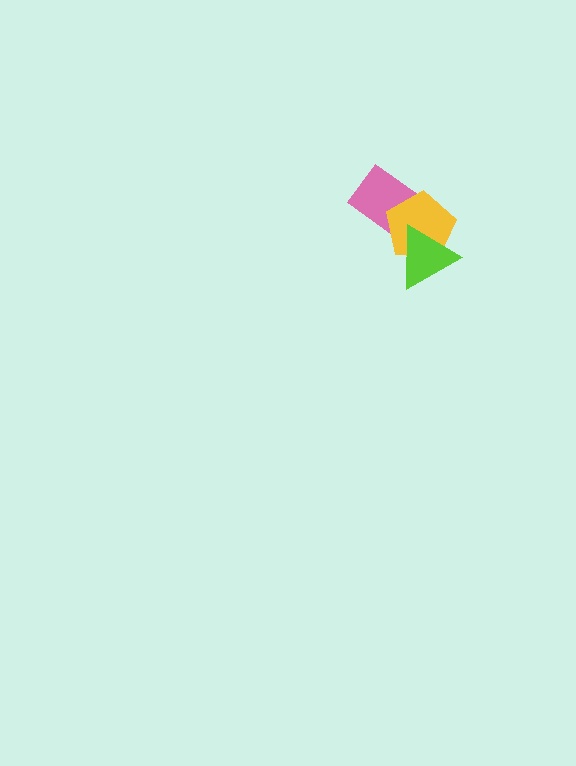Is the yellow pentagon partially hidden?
Yes, it is partially covered by another shape.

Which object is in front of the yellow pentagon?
The lime triangle is in front of the yellow pentagon.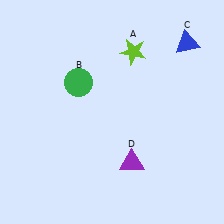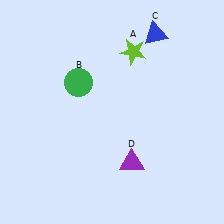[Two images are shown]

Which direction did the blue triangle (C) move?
The blue triangle (C) moved left.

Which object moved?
The blue triangle (C) moved left.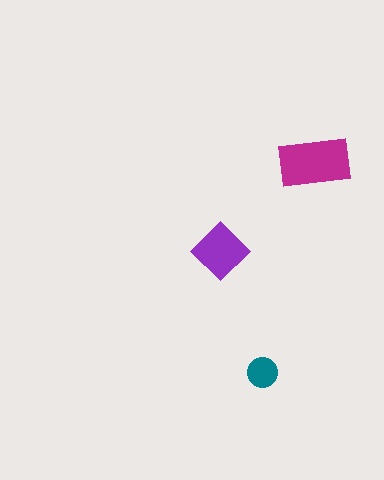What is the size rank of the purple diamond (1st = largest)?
2nd.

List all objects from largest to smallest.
The magenta rectangle, the purple diamond, the teal circle.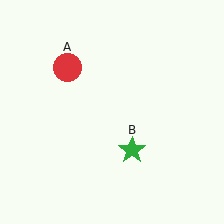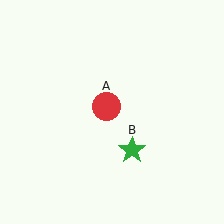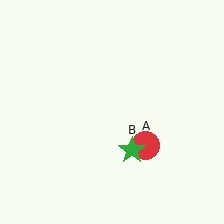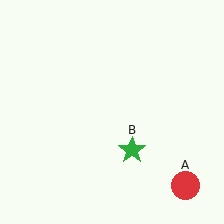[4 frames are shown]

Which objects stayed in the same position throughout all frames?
Green star (object B) remained stationary.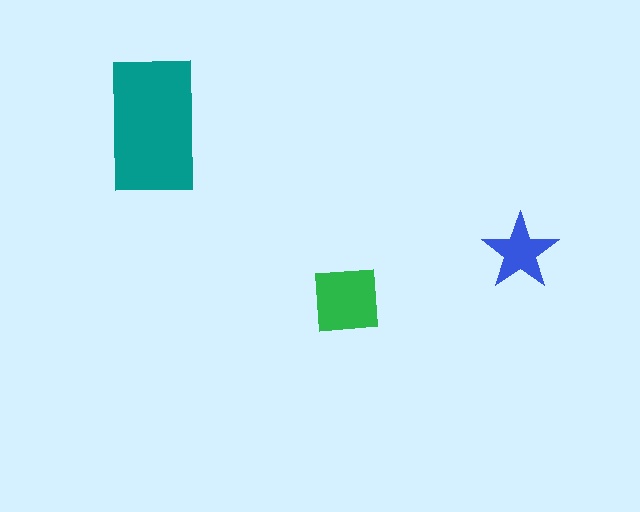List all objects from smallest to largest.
The blue star, the green square, the teal rectangle.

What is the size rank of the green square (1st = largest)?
2nd.